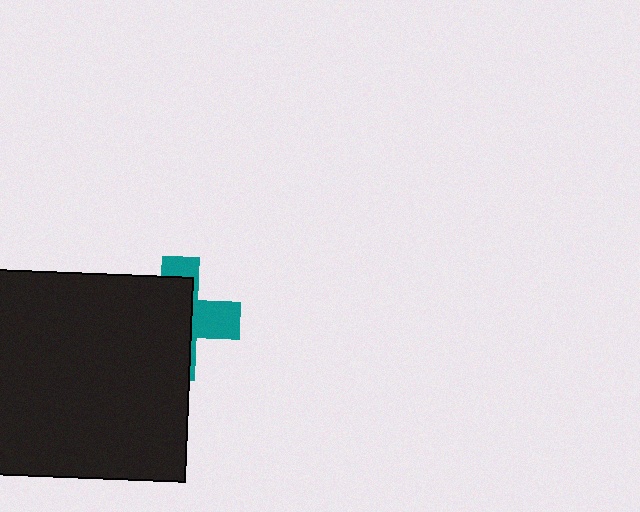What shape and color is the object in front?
The object in front is a black square.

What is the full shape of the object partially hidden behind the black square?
The partially hidden object is a teal cross.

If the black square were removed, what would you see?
You would see the complete teal cross.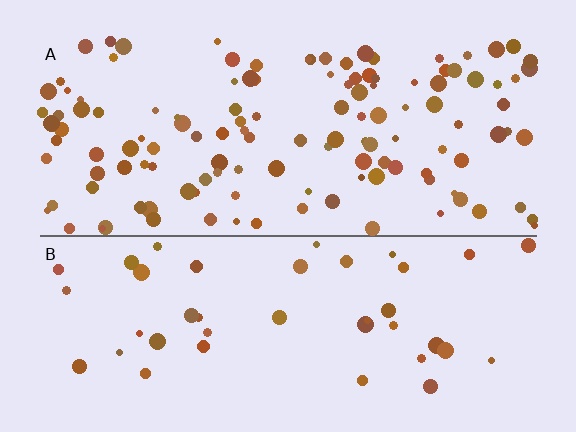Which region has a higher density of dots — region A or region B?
A (the top).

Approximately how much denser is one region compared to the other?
Approximately 2.9× — region A over region B.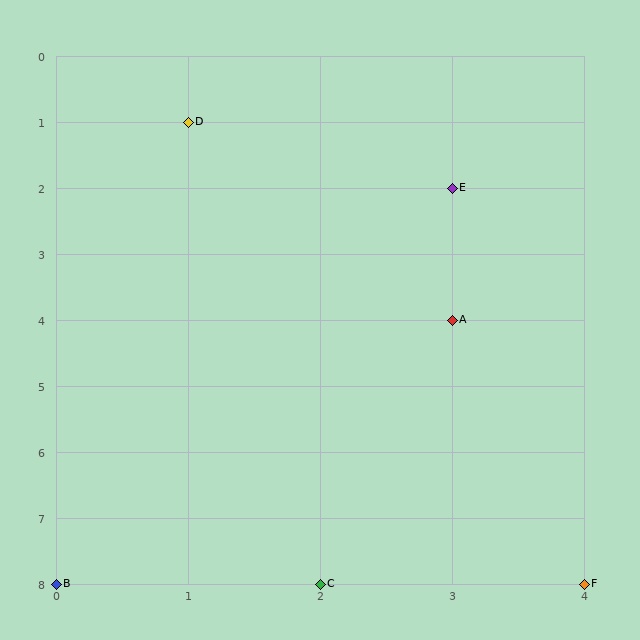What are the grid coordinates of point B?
Point B is at grid coordinates (0, 8).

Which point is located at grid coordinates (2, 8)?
Point C is at (2, 8).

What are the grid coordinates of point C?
Point C is at grid coordinates (2, 8).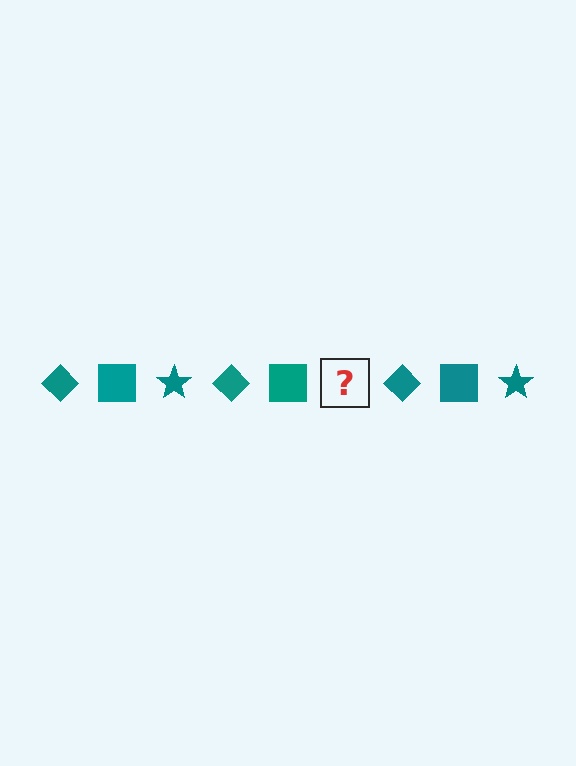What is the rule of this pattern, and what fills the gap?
The rule is that the pattern cycles through diamond, square, star shapes in teal. The gap should be filled with a teal star.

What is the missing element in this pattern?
The missing element is a teal star.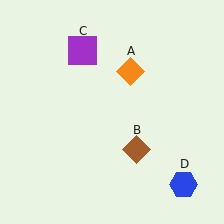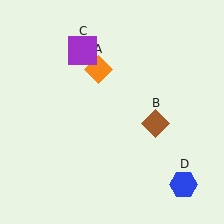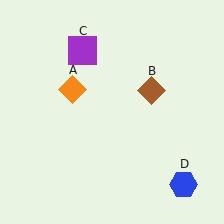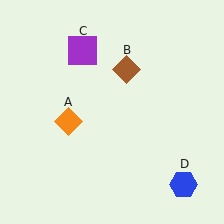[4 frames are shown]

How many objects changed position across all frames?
2 objects changed position: orange diamond (object A), brown diamond (object B).